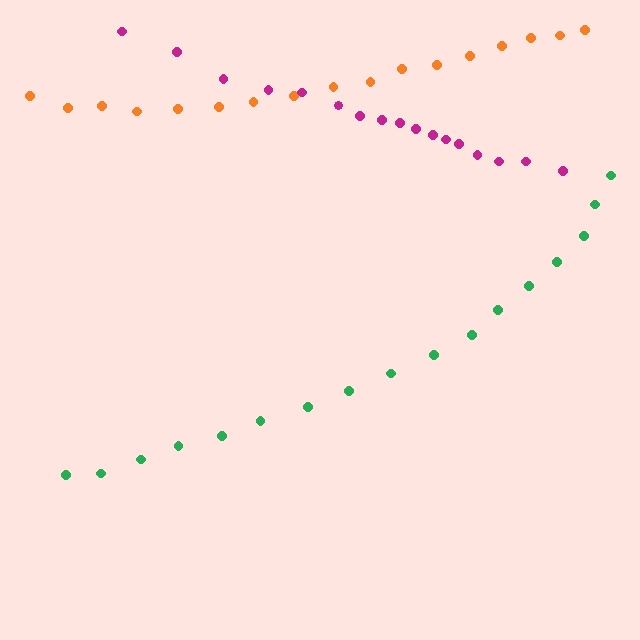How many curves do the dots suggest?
There are 3 distinct paths.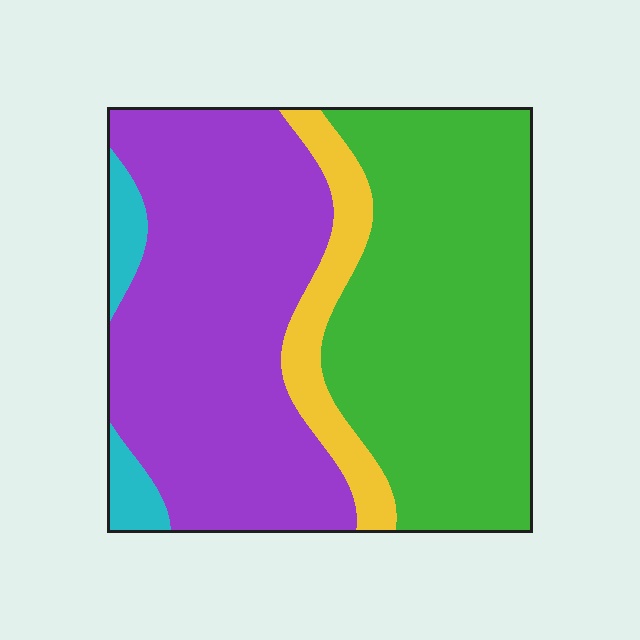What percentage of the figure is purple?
Purple covers about 45% of the figure.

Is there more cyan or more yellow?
Yellow.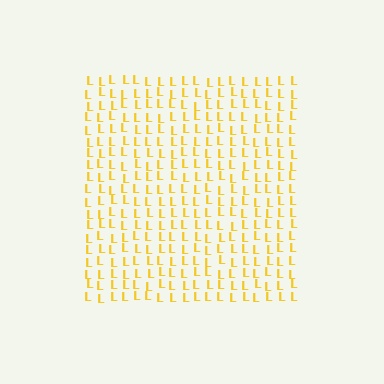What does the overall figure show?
The overall figure shows a square.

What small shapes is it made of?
It is made of small letter L's.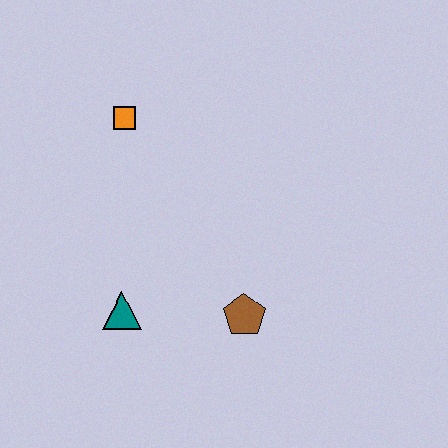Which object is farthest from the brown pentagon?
The orange square is farthest from the brown pentagon.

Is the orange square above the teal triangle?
Yes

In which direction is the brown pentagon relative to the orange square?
The brown pentagon is below the orange square.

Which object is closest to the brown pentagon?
The teal triangle is closest to the brown pentagon.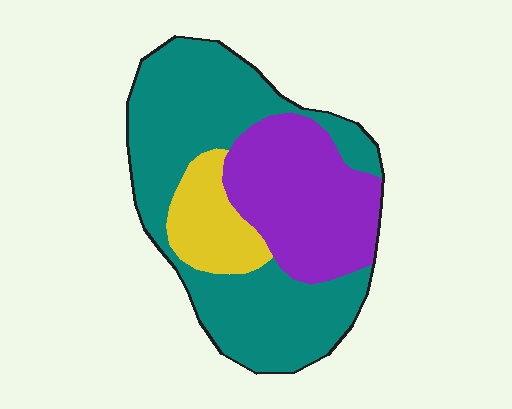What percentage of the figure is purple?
Purple takes up between a quarter and a half of the figure.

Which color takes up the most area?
Teal, at roughly 55%.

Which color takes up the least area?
Yellow, at roughly 15%.